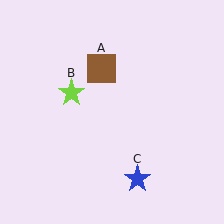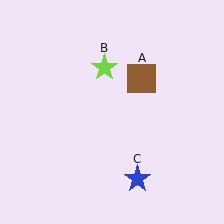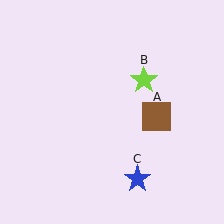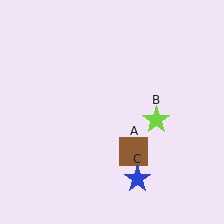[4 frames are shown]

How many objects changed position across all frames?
2 objects changed position: brown square (object A), lime star (object B).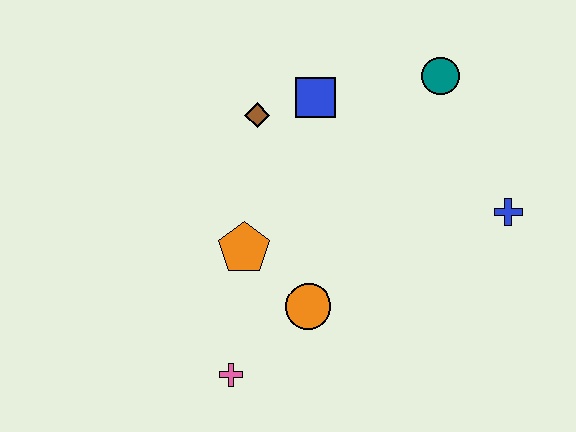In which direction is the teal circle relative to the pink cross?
The teal circle is above the pink cross.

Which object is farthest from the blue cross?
The pink cross is farthest from the blue cross.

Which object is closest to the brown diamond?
The blue square is closest to the brown diamond.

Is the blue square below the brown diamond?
No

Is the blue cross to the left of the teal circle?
No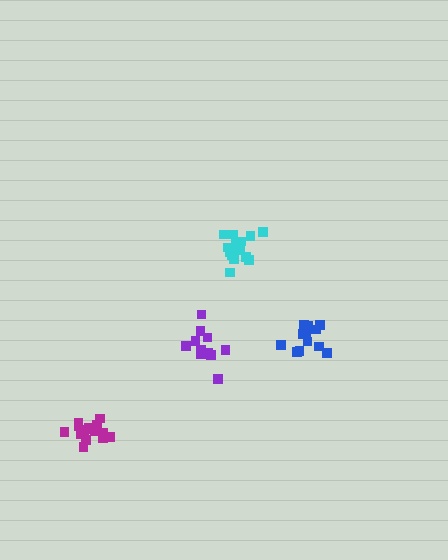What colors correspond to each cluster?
The clusters are colored: cyan, blue, purple, magenta.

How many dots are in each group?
Group 1: 16 dots, Group 2: 14 dots, Group 3: 11 dots, Group 4: 17 dots (58 total).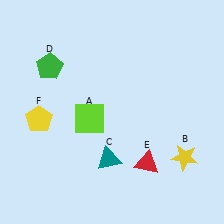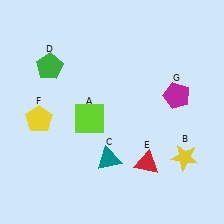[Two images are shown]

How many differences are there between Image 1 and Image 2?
There is 1 difference between the two images.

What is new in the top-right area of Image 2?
A magenta pentagon (G) was added in the top-right area of Image 2.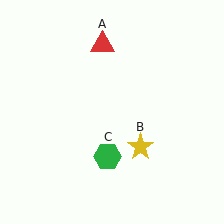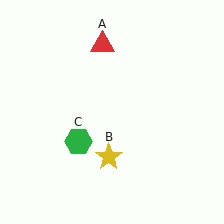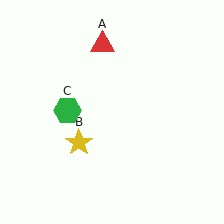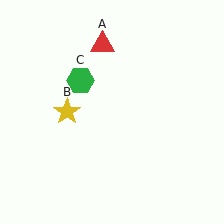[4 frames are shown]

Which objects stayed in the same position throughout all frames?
Red triangle (object A) remained stationary.